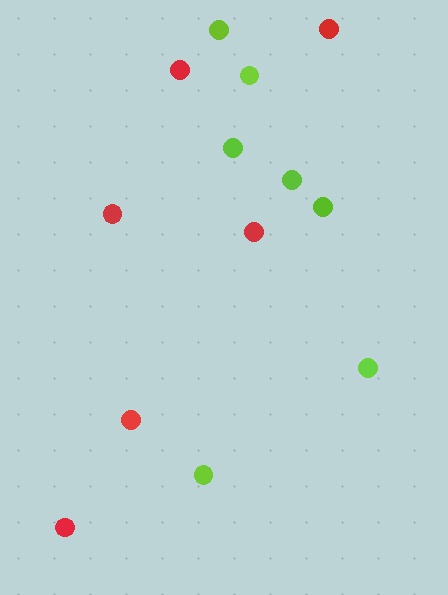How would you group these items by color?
There are 2 groups: one group of red circles (6) and one group of lime circles (7).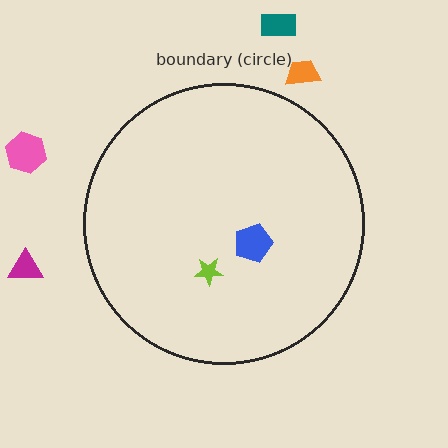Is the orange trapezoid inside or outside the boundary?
Outside.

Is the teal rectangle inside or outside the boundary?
Outside.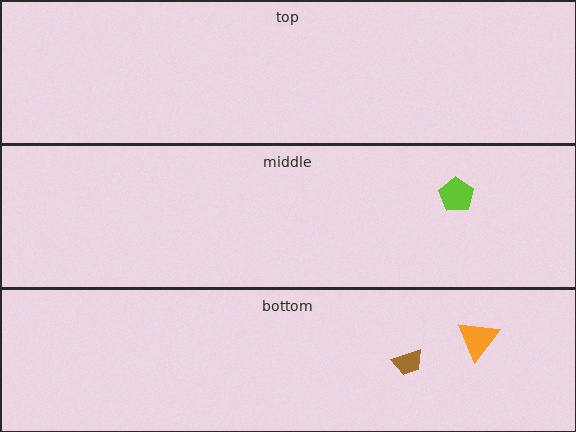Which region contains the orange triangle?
The bottom region.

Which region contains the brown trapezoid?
The bottom region.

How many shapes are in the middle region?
1.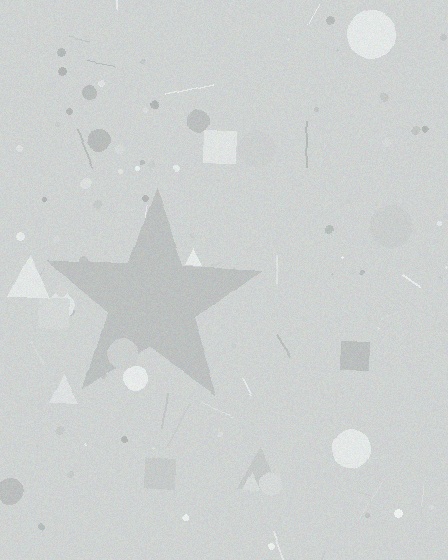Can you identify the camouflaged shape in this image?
The camouflaged shape is a star.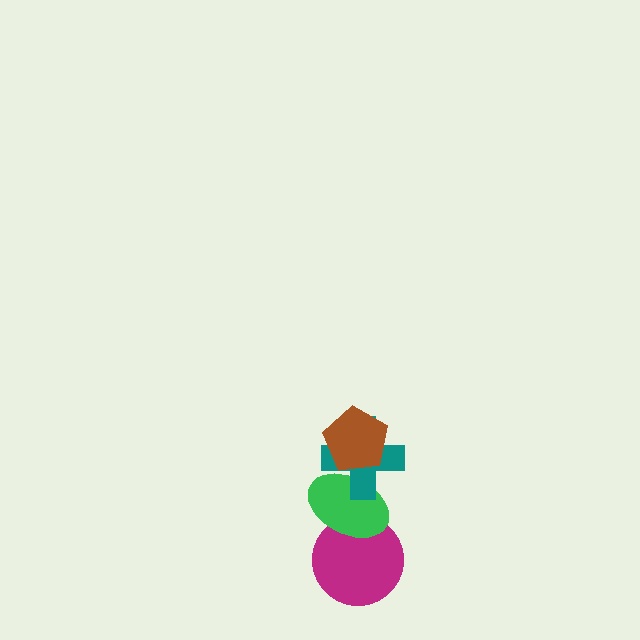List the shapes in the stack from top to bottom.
From top to bottom: the brown pentagon, the teal cross, the green ellipse, the magenta circle.